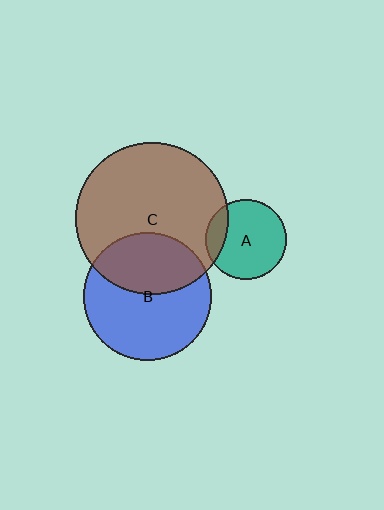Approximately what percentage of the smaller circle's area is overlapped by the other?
Approximately 15%.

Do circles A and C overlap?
Yes.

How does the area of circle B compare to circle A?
Approximately 2.6 times.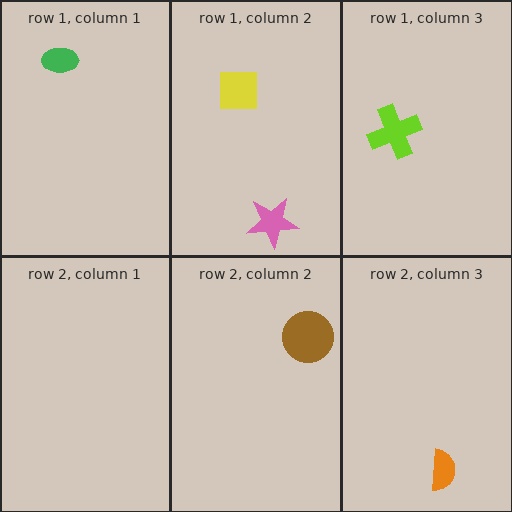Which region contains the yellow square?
The row 1, column 2 region.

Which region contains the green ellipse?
The row 1, column 1 region.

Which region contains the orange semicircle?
The row 2, column 3 region.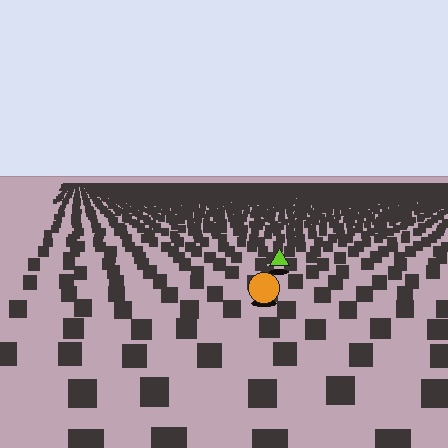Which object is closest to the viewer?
The orange circle is closest. The texture marks near it are larger and more spread out.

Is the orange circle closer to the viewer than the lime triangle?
Yes. The orange circle is closer — you can tell from the texture gradient: the ground texture is coarser near it.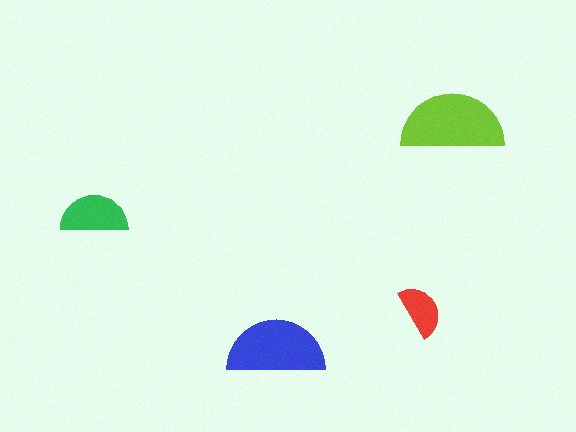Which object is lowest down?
The blue semicircle is bottommost.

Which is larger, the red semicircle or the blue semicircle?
The blue one.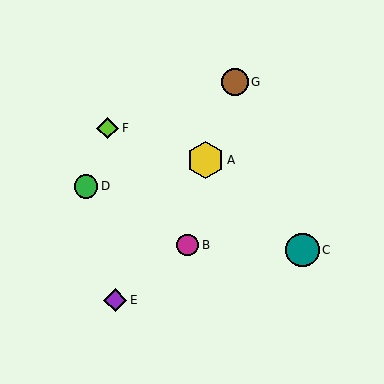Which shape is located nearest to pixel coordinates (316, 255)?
The teal circle (labeled C) at (302, 250) is nearest to that location.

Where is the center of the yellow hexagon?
The center of the yellow hexagon is at (206, 160).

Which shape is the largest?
The yellow hexagon (labeled A) is the largest.